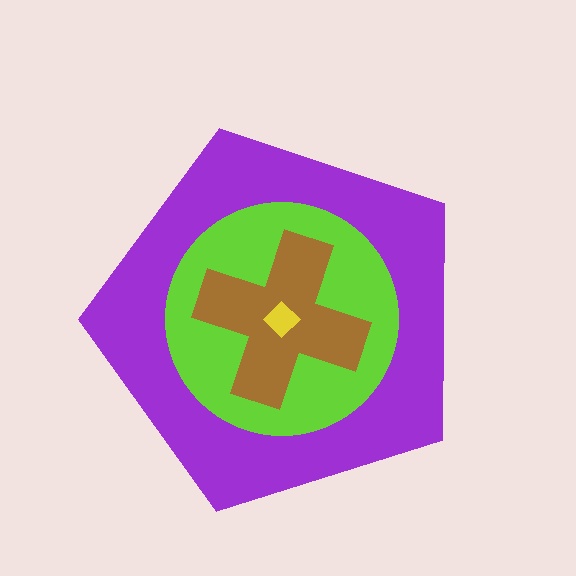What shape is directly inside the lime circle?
The brown cross.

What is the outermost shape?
The purple pentagon.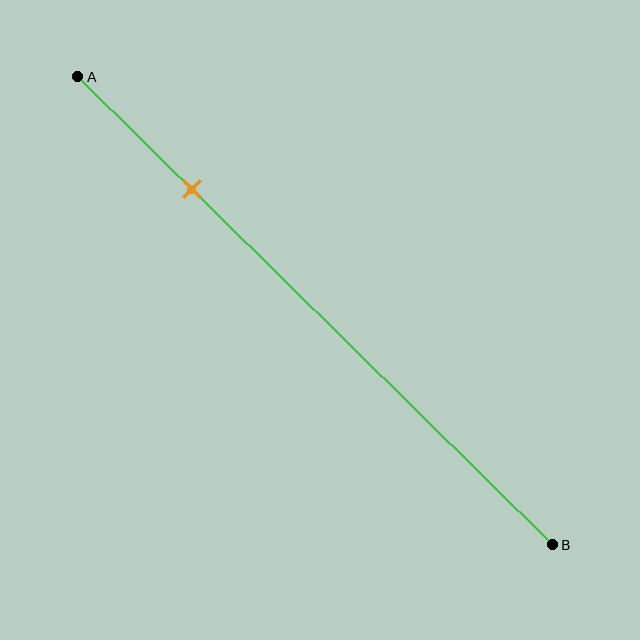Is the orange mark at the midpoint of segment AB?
No, the mark is at about 25% from A, not at the 50% midpoint.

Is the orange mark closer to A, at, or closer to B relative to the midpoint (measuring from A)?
The orange mark is closer to point A than the midpoint of segment AB.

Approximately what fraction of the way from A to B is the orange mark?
The orange mark is approximately 25% of the way from A to B.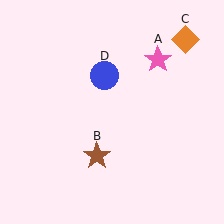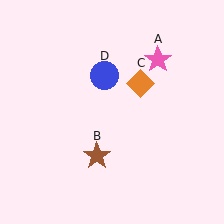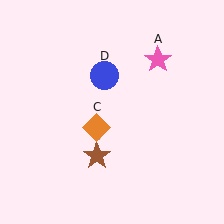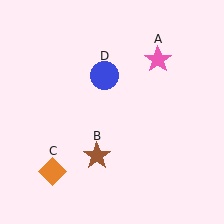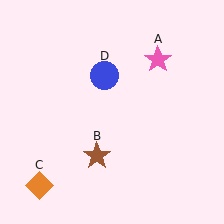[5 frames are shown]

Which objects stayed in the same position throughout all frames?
Pink star (object A) and brown star (object B) and blue circle (object D) remained stationary.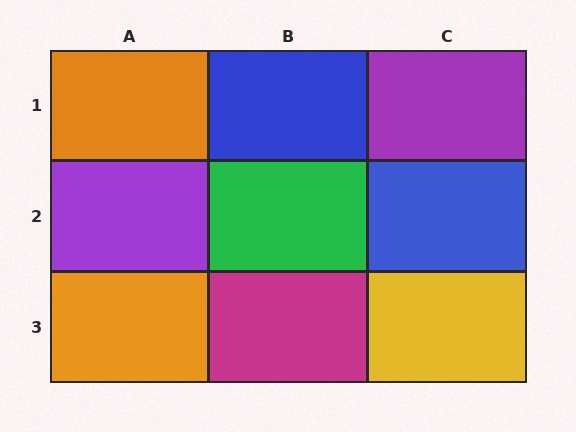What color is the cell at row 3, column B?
Magenta.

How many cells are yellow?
1 cell is yellow.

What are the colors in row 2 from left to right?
Purple, green, blue.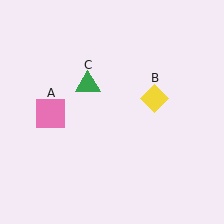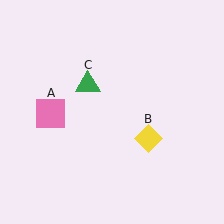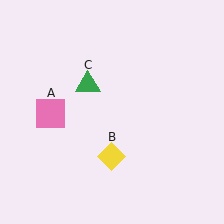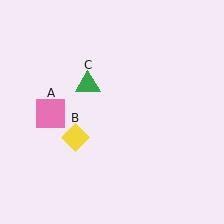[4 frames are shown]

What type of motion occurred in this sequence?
The yellow diamond (object B) rotated clockwise around the center of the scene.